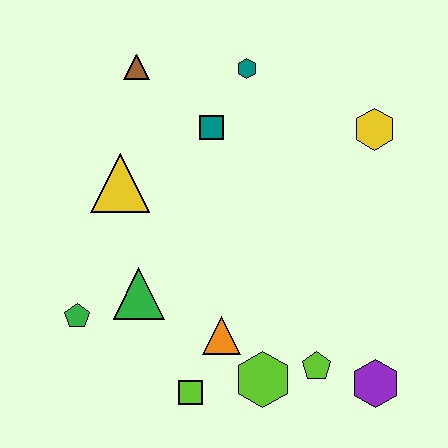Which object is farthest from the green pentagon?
The yellow hexagon is farthest from the green pentagon.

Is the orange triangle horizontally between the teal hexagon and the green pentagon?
Yes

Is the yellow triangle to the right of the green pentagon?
Yes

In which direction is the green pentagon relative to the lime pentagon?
The green pentagon is to the left of the lime pentagon.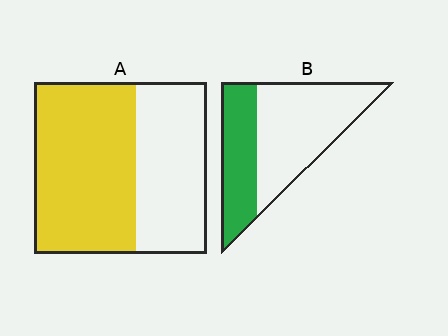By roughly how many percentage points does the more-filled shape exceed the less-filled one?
By roughly 20 percentage points (A over B).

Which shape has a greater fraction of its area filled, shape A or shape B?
Shape A.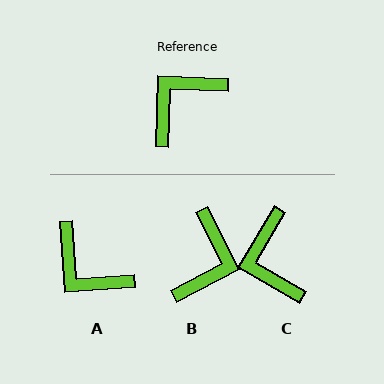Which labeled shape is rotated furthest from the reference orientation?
B, about 151 degrees away.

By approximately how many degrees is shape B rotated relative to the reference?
Approximately 151 degrees clockwise.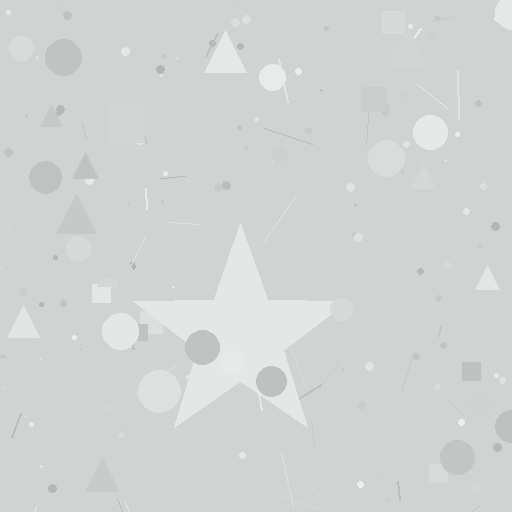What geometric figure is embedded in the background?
A star is embedded in the background.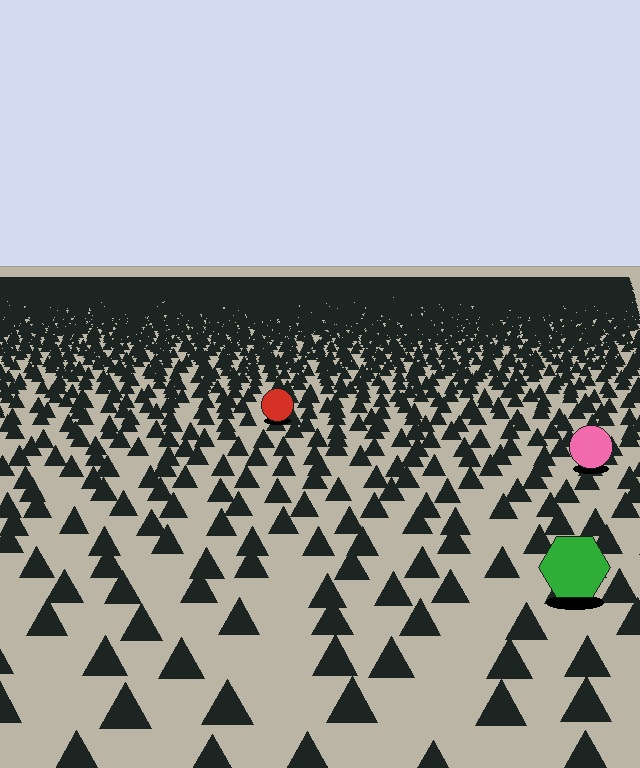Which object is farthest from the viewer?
The red circle is farthest from the viewer. It appears smaller and the ground texture around it is denser.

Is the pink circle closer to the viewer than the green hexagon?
No. The green hexagon is closer — you can tell from the texture gradient: the ground texture is coarser near it.